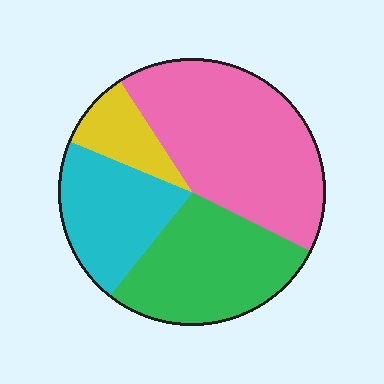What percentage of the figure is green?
Green takes up between a sixth and a third of the figure.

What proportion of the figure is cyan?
Cyan covers around 20% of the figure.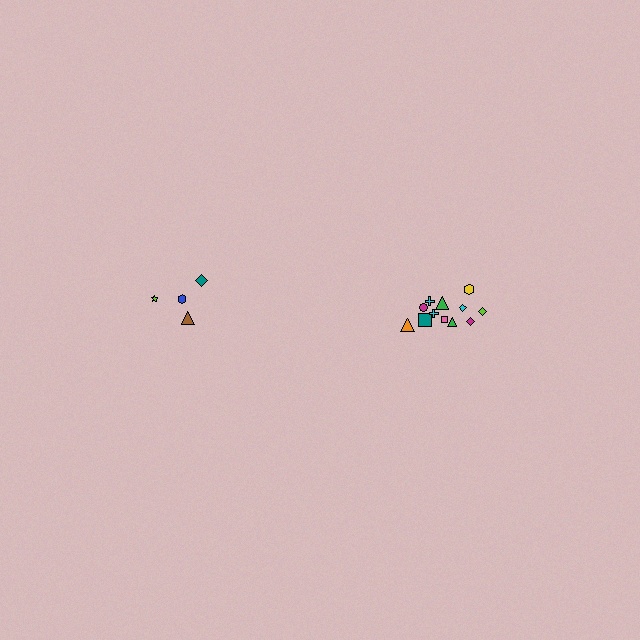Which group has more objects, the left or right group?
The right group.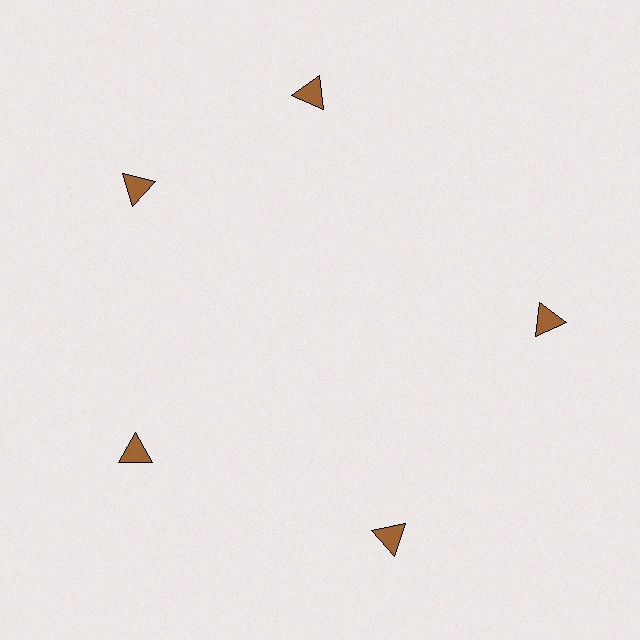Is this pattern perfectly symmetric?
No. The 5 brown triangles are arranged in a ring, but one element near the 1 o'clock position is rotated out of alignment along the ring, breaking the 5-fold rotational symmetry.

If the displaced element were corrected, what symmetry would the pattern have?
It would have 5-fold rotational symmetry — the pattern would map onto itself every 72 degrees.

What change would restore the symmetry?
The symmetry would be restored by rotating it back into even spacing with its neighbors so that all 5 triangles sit at equal angles and equal distance from the center.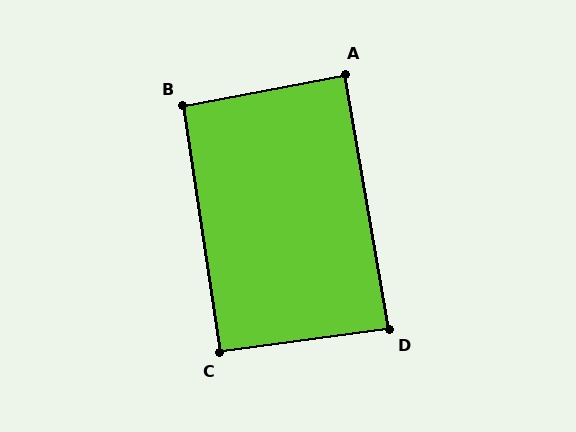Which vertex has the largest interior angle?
B, at approximately 92 degrees.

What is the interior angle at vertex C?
Approximately 91 degrees (approximately right).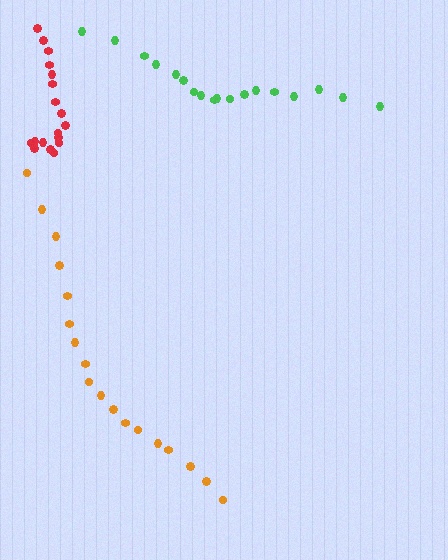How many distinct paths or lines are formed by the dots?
There are 3 distinct paths.